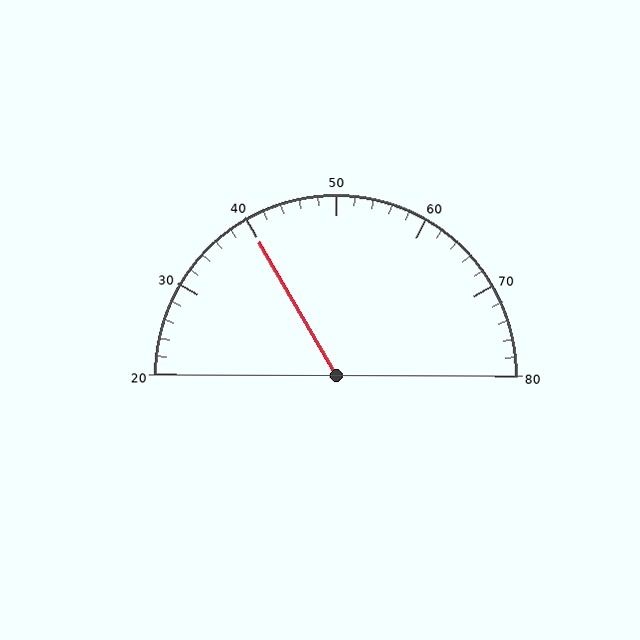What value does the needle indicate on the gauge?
The needle indicates approximately 40.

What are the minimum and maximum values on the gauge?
The gauge ranges from 20 to 80.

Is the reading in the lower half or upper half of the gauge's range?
The reading is in the lower half of the range (20 to 80).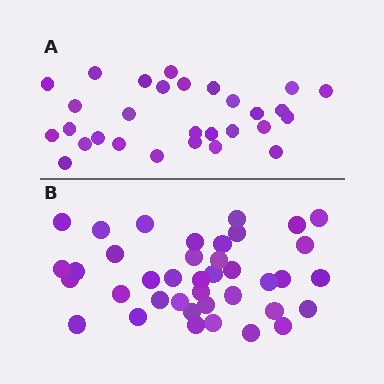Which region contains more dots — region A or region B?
Region B (the bottom region) has more dots.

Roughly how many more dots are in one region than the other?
Region B has roughly 10 or so more dots than region A.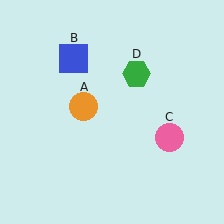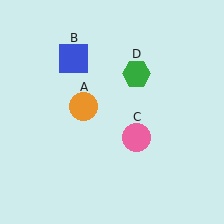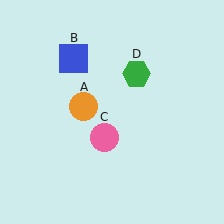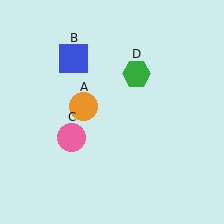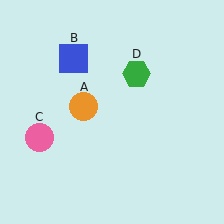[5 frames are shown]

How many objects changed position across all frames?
1 object changed position: pink circle (object C).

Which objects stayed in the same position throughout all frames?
Orange circle (object A) and blue square (object B) and green hexagon (object D) remained stationary.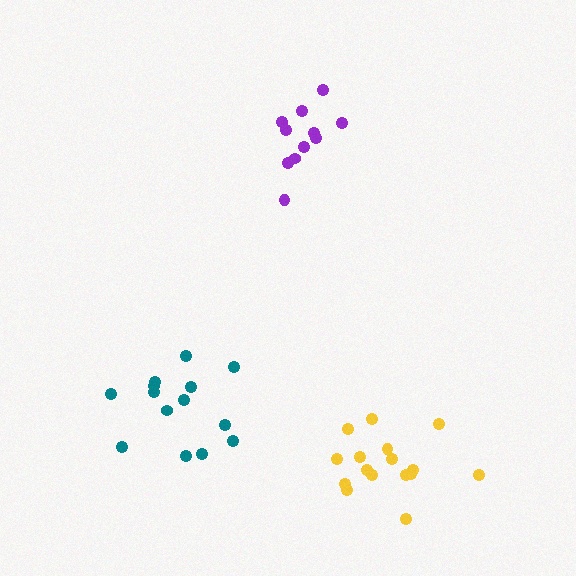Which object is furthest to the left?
The teal cluster is leftmost.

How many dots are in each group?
Group 1: 16 dots, Group 2: 11 dots, Group 3: 14 dots (41 total).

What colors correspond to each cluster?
The clusters are colored: yellow, purple, teal.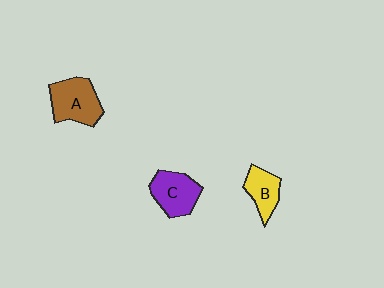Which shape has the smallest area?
Shape B (yellow).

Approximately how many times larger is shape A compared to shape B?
Approximately 1.5 times.